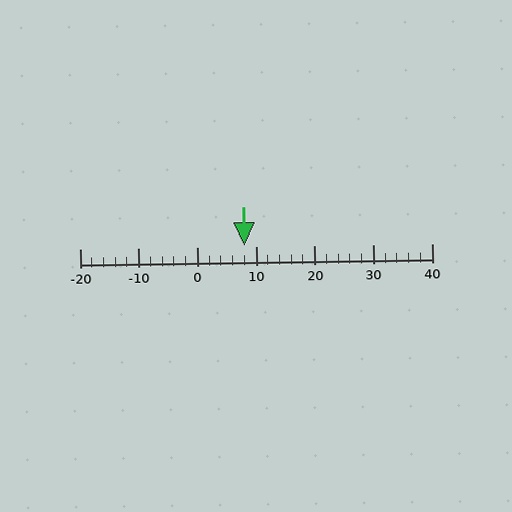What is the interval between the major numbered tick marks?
The major tick marks are spaced 10 units apart.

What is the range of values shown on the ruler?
The ruler shows values from -20 to 40.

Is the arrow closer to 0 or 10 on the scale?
The arrow is closer to 10.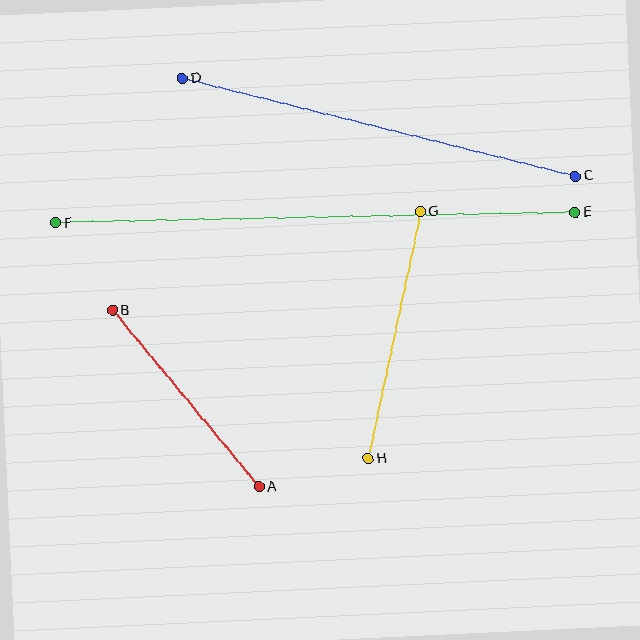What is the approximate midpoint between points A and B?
The midpoint is at approximately (186, 399) pixels.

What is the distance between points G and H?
The distance is approximately 253 pixels.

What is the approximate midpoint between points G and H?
The midpoint is at approximately (394, 335) pixels.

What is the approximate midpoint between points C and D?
The midpoint is at approximately (379, 127) pixels.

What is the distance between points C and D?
The distance is approximately 405 pixels.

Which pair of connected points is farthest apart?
Points E and F are farthest apart.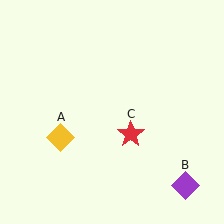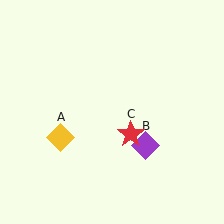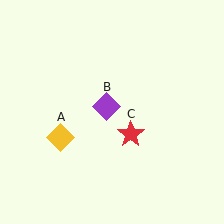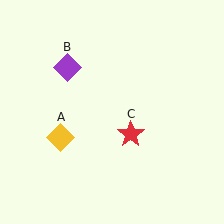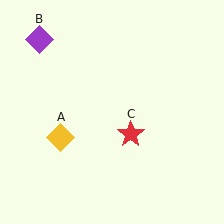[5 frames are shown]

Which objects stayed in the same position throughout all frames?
Yellow diamond (object A) and red star (object C) remained stationary.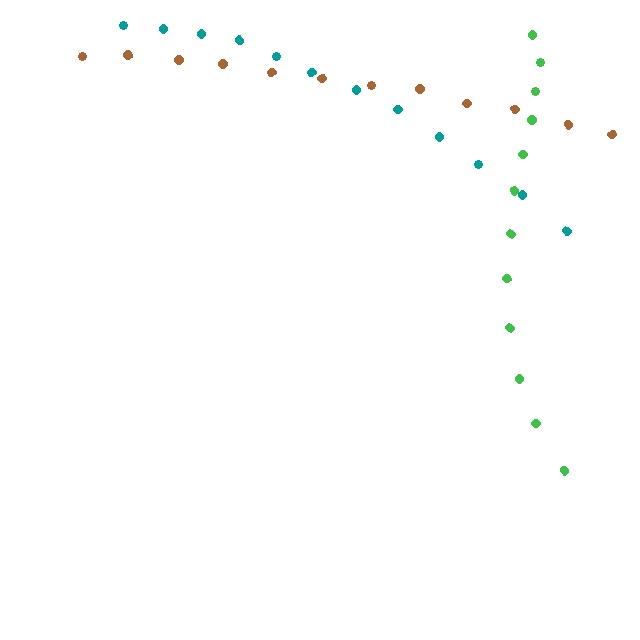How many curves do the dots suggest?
There are 3 distinct paths.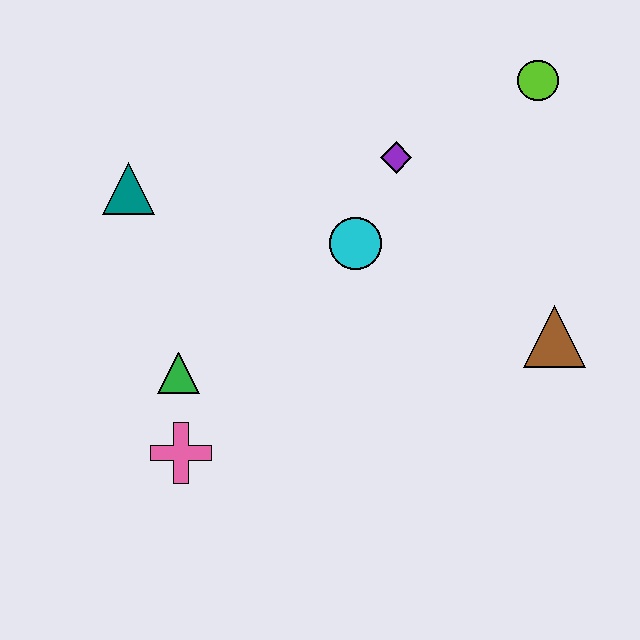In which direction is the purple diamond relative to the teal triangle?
The purple diamond is to the right of the teal triangle.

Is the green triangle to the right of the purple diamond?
No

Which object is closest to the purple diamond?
The cyan circle is closest to the purple diamond.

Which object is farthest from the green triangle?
The lime circle is farthest from the green triangle.